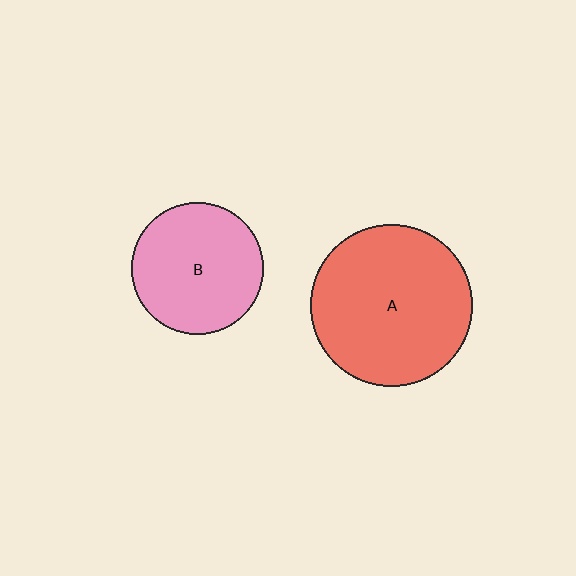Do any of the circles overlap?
No, none of the circles overlap.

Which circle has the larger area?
Circle A (red).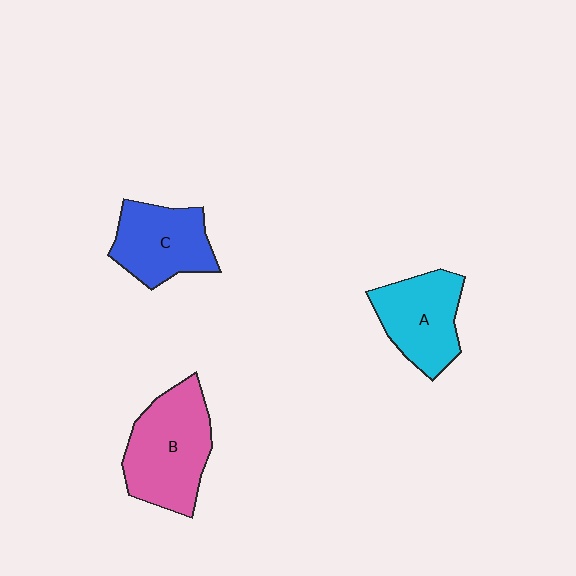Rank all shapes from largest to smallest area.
From largest to smallest: B (pink), A (cyan), C (blue).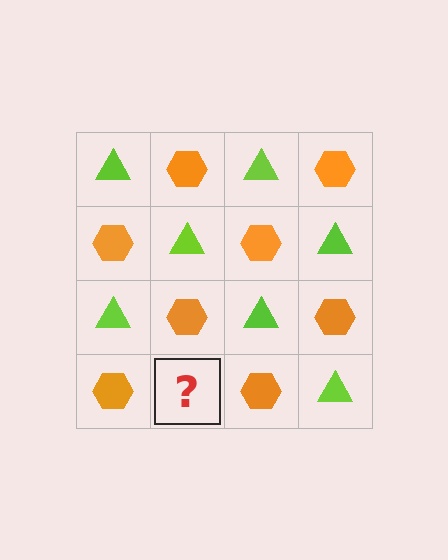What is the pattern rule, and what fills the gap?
The rule is that it alternates lime triangle and orange hexagon in a checkerboard pattern. The gap should be filled with a lime triangle.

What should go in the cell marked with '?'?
The missing cell should contain a lime triangle.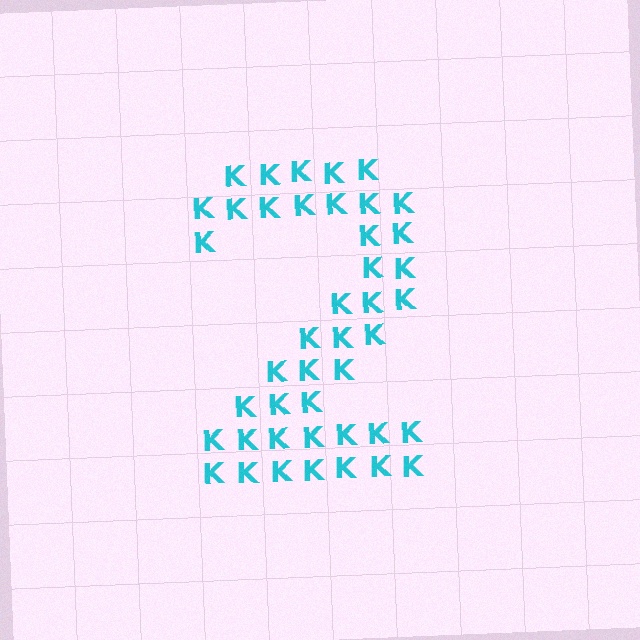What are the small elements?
The small elements are letter K's.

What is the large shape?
The large shape is the digit 2.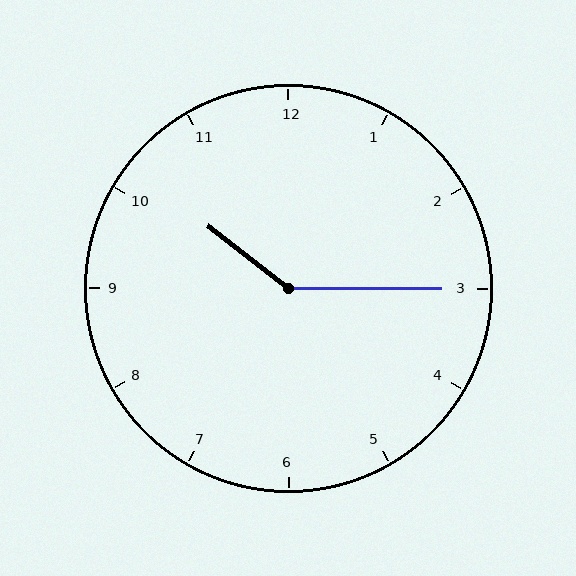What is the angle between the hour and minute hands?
Approximately 142 degrees.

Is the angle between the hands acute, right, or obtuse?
It is obtuse.